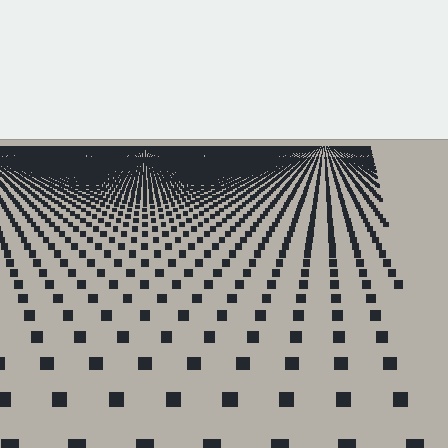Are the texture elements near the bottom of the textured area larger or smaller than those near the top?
Larger. Near the bottom, elements are closer to the viewer and appear at a bigger on-screen size.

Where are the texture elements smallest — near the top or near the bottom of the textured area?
Near the top.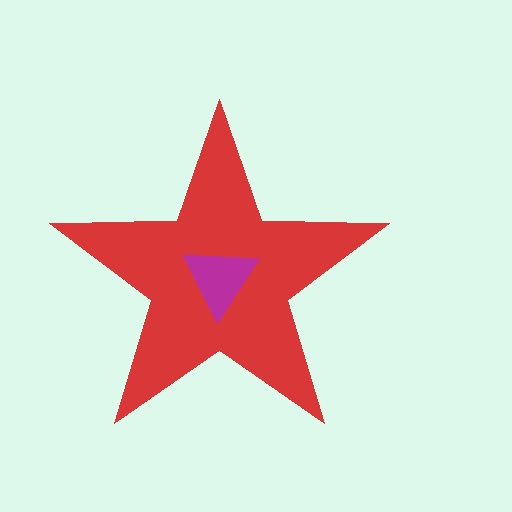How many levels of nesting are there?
2.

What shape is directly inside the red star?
The magenta triangle.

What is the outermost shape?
The red star.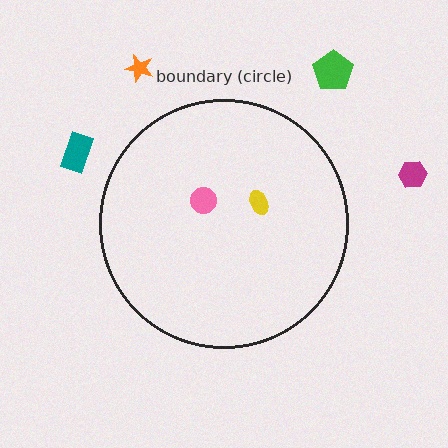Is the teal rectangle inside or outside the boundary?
Outside.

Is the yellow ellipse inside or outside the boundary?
Inside.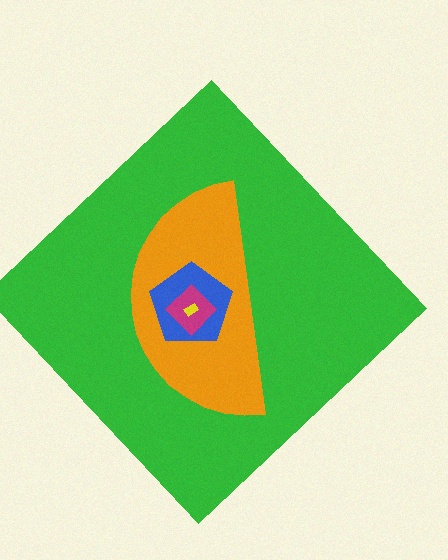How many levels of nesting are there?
5.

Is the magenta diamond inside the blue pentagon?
Yes.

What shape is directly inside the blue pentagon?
The magenta diamond.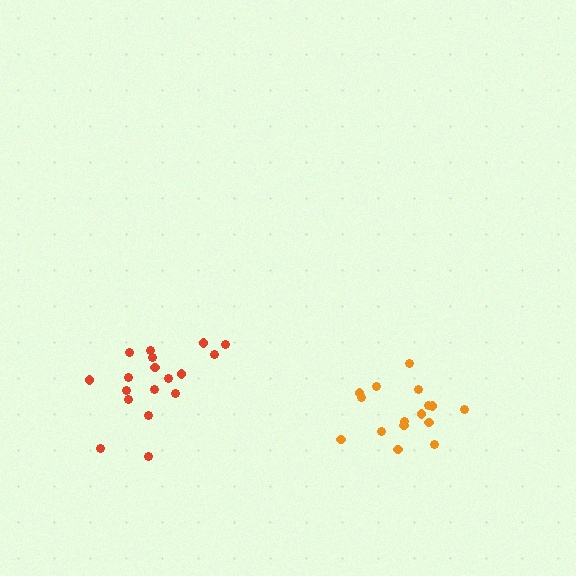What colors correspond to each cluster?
The clusters are colored: orange, red.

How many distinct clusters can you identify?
There are 2 distinct clusters.